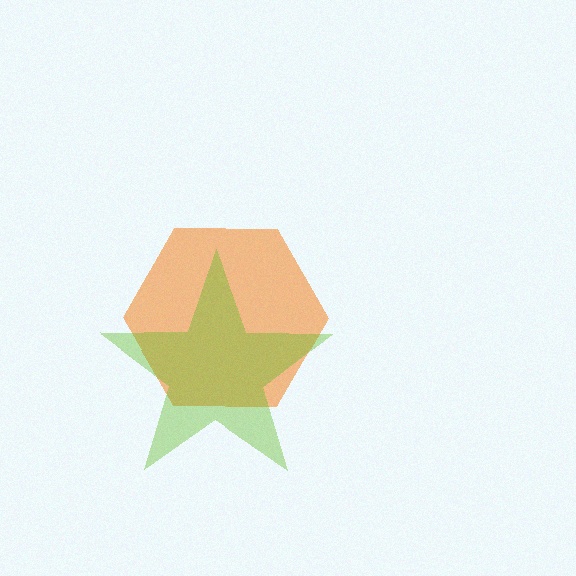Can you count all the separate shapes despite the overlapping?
Yes, there are 2 separate shapes.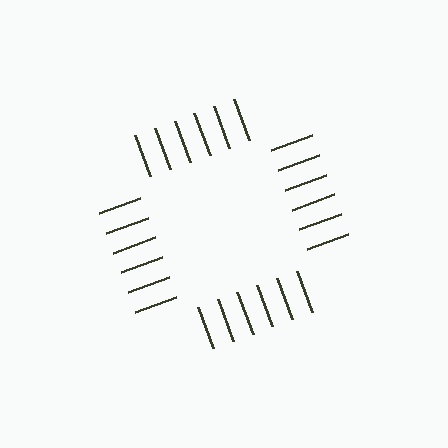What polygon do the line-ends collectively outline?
An illusory square — the line segments terminate on its edges but no continuous stroke is drawn.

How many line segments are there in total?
24 — 6 along each of the 4 edges.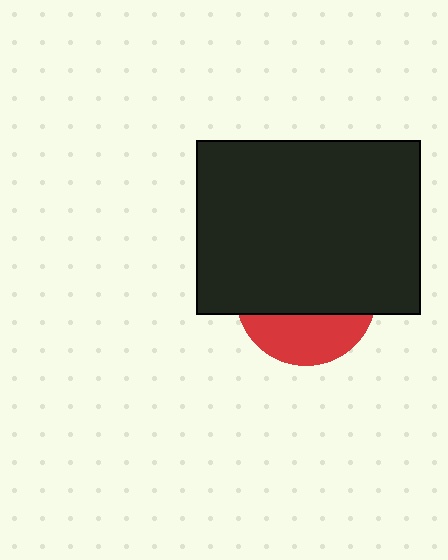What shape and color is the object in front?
The object in front is a black rectangle.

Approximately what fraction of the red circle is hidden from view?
Roughly 68% of the red circle is hidden behind the black rectangle.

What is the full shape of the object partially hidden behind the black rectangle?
The partially hidden object is a red circle.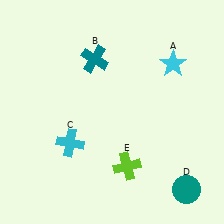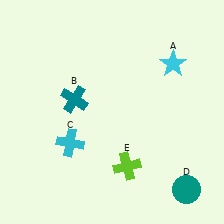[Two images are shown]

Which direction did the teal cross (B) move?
The teal cross (B) moved down.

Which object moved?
The teal cross (B) moved down.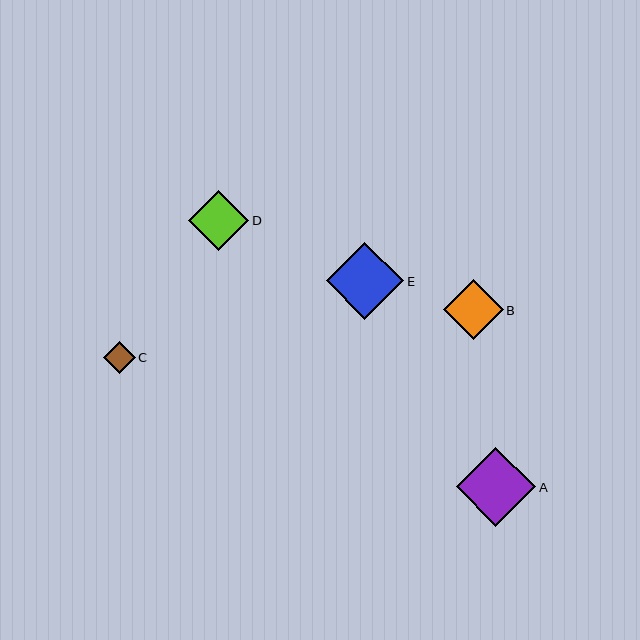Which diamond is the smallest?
Diamond C is the smallest with a size of approximately 32 pixels.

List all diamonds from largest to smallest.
From largest to smallest: A, E, D, B, C.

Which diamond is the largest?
Diamond A is the largest with a size of approximately 79 pixels.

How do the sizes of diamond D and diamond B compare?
Diamond D and diamond B are approximately the same size.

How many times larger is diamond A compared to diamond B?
Diamond A is approximately 1.3 times the size of diamond B.